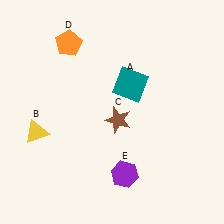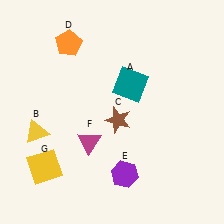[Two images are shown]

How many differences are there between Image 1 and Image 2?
There are 2 differences between the two images.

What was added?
A magenta triangle (F), a yellow square (G) were added in Image 2.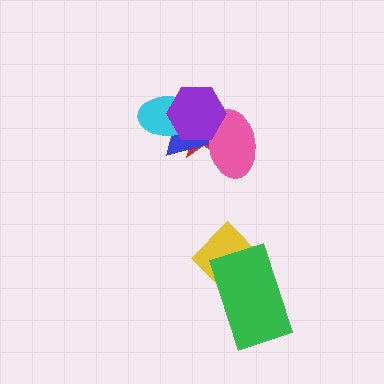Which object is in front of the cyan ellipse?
The purple hexagon is in front of the cyan ellipse.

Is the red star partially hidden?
Yes, it is partially covered by another shape.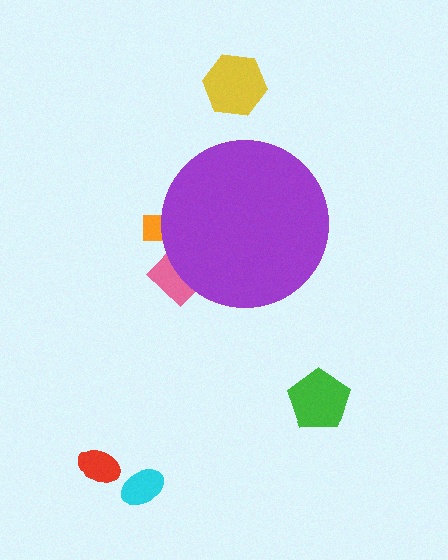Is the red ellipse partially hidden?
No, the red ellipse is fully visible.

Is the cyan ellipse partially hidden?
No, the cyan ellipse is fully visible.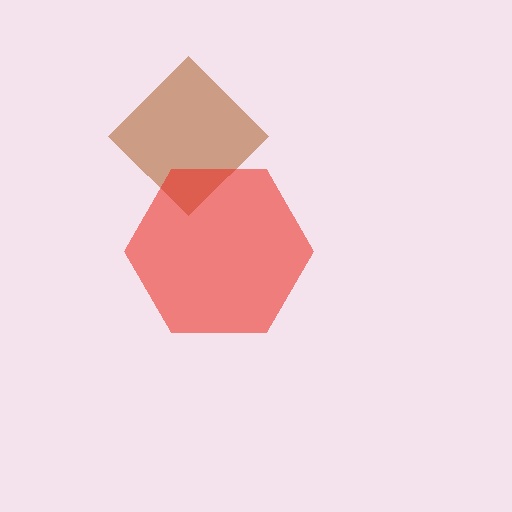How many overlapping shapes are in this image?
There are 2 overlapping shapes in the image.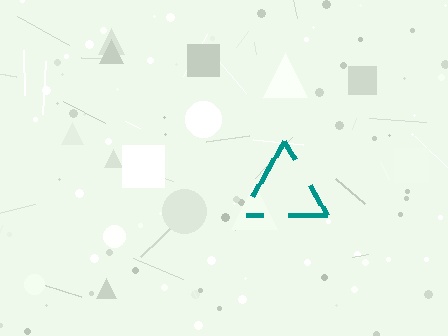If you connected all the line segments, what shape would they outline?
They would outline a triangle.